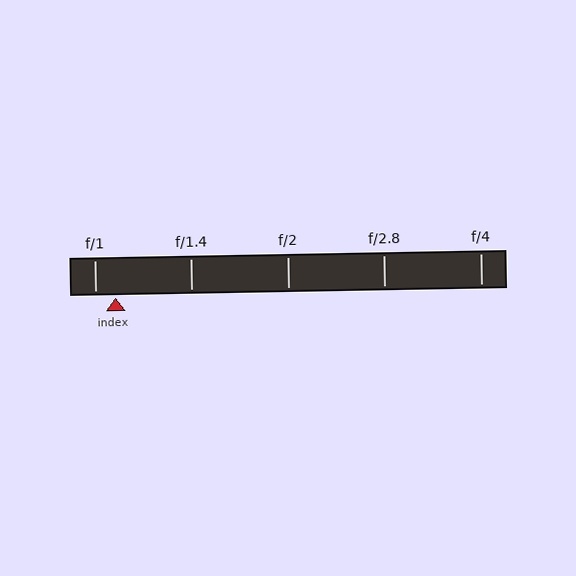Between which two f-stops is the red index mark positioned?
The index mark is between f/1 and f/1.4.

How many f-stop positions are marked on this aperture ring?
There are 5 f-stop positions marked.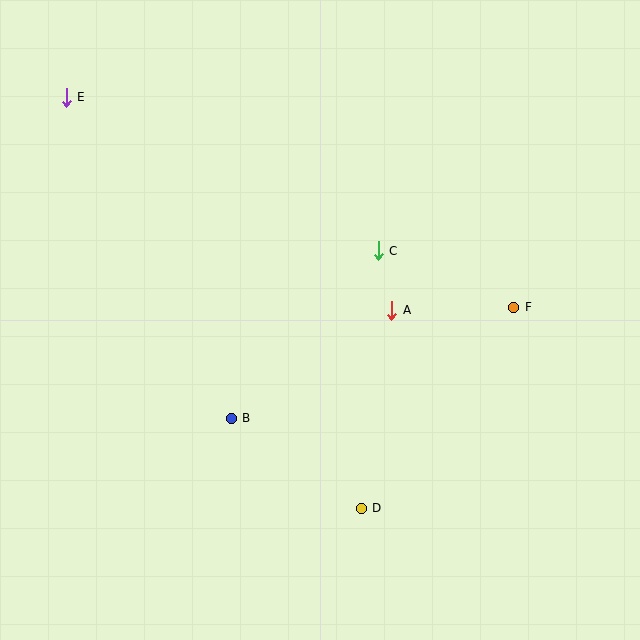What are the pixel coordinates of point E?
Point E is at (66, 97).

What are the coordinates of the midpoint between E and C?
The midpoint between E and C is at (222, 174).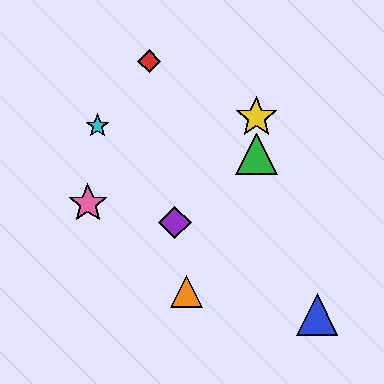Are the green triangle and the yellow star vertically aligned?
Yes, both are at x≈256.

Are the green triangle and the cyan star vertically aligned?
No, the green triangle is at x≈256 and the cyan star is at x≈98.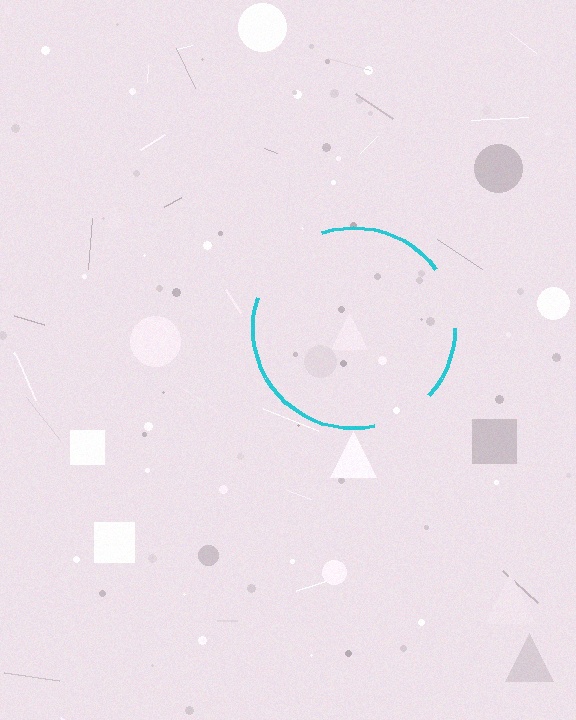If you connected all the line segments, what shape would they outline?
They would outline a circle.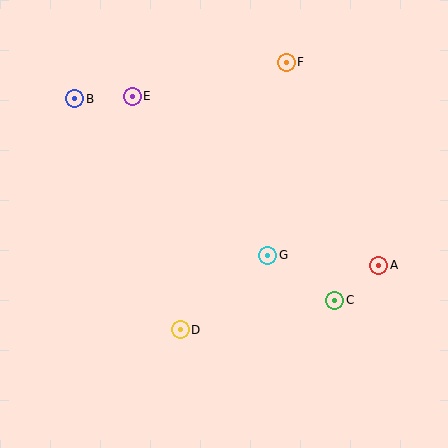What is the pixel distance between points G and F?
The distance between G and F is 194 pixels.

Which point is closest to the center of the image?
Point G at (268, 255) is closest to the center.